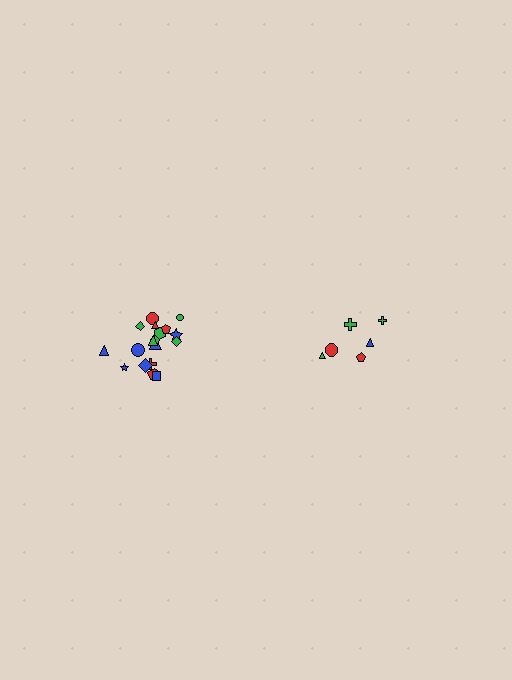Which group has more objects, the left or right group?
The left group.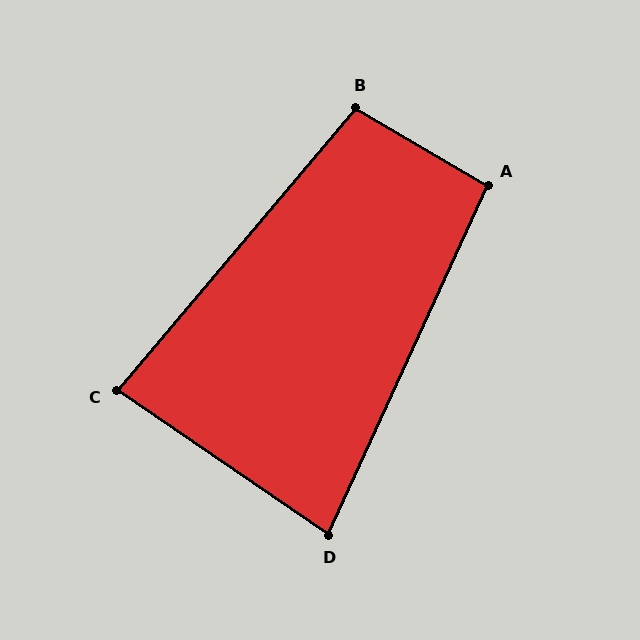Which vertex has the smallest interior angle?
D, at approximately 80 degrees.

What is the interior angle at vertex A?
Approximately 96 degrees (obtuse).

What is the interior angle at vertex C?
Approximately 84 degrees (acute).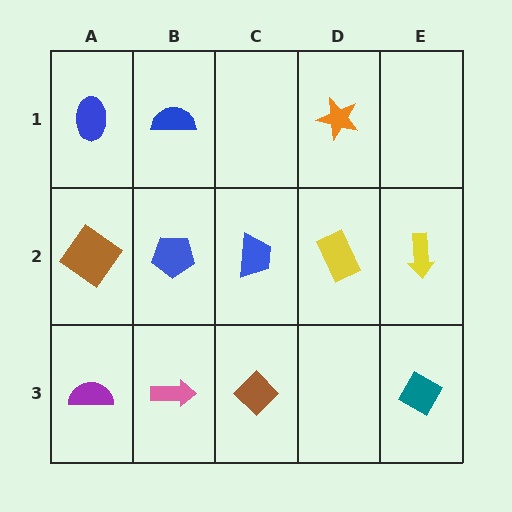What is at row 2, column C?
A blue trapezoid.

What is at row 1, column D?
An orange star.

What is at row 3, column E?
A teal diamond.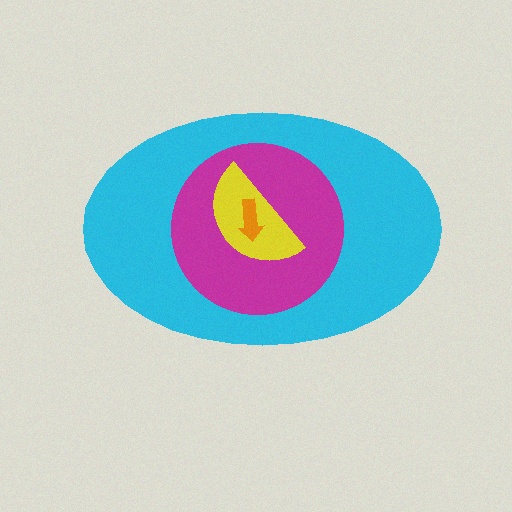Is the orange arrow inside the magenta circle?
Yes.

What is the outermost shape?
The cyan ellipse.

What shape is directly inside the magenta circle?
The yellow semicircle.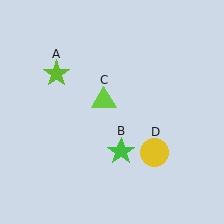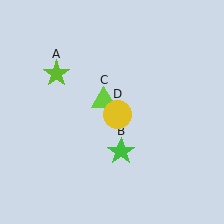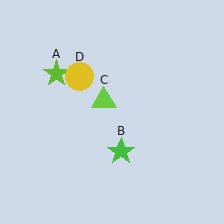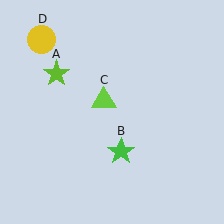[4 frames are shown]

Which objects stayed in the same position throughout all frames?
Lime star (object A) and green star (object B) and lime triangle (object C) remained stationary.